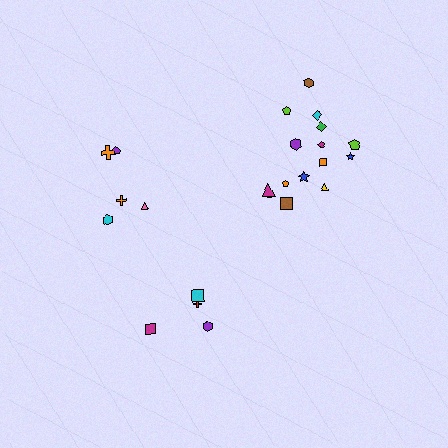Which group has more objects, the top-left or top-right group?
The top-right group.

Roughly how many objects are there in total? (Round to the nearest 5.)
Roughly 25 objects in total.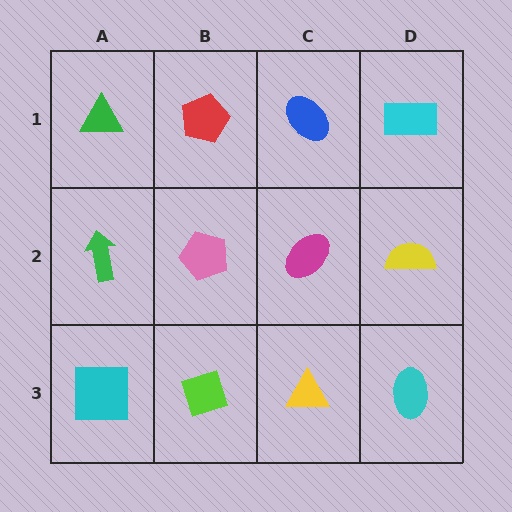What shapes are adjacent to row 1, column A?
A green arrow (row 2, column A), a red pentagon (row 1, column B).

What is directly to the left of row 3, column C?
A lime diamond.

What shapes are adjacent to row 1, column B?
A pink pentagon (row 2, column B), a green triangle (row 1, column A), a blue ellipse (row 1, column C).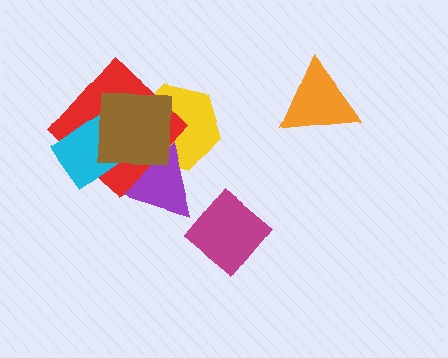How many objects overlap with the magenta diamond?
0 objects overlap with the magenta diamond.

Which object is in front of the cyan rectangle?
The brown square is in front of the cyan rectangle.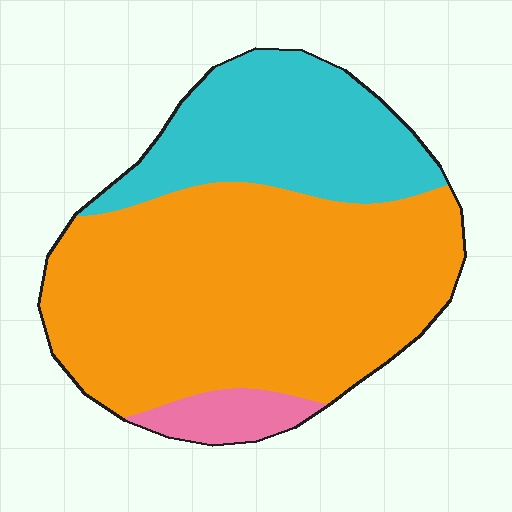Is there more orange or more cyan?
Orange.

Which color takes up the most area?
Orange, at roughly 65%.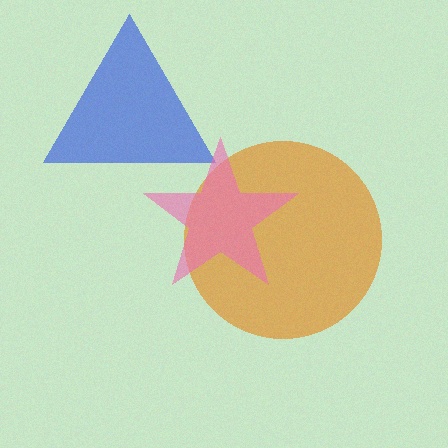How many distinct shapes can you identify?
There are 3 distinct shapes: a blue triangle, an orange circle, a pink star.